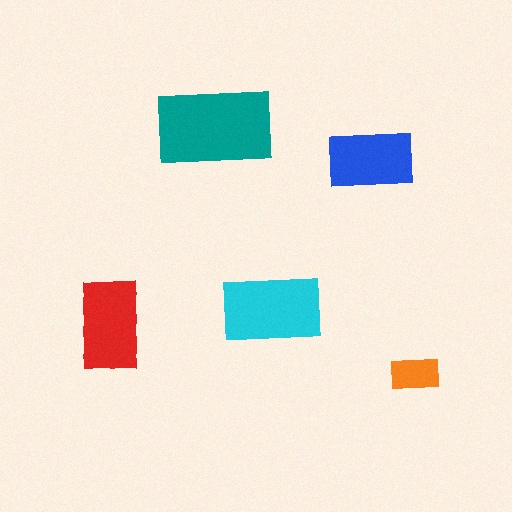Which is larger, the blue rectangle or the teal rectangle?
The teal one.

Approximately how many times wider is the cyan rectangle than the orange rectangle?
About 2 times wider.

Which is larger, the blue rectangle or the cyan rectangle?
The cyan one.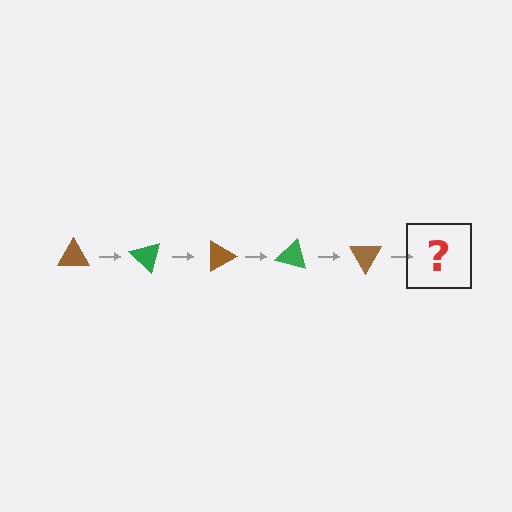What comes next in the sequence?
The next element should be a green triangle, rotated 225 degrees from the start.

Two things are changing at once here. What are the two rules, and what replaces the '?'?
The two rules are that it rotates 45 degrees each step and the color cycles through brown and green. The '?' should be a green triangle, rotated 225 degrees from the start.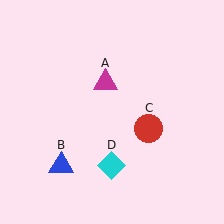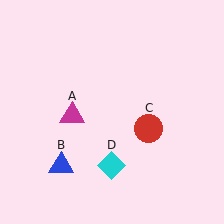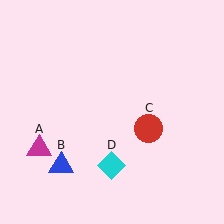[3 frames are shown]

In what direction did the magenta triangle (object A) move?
The magenta triangle (object A) moved down and to the left.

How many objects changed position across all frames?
1 object changed position: magenta triangle (object A).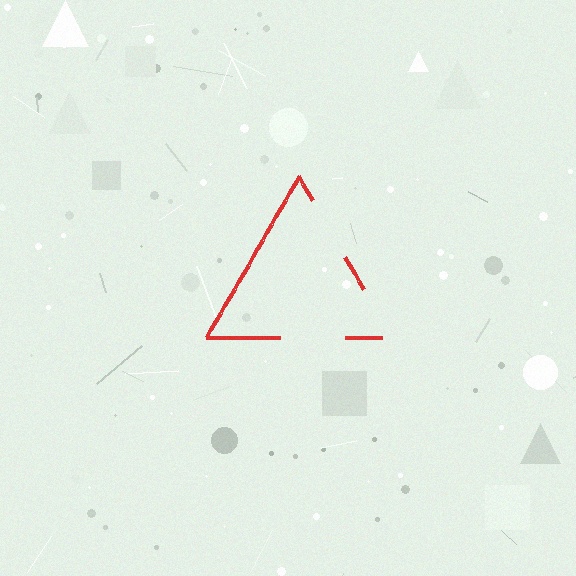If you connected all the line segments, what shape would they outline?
They would outline a triangle.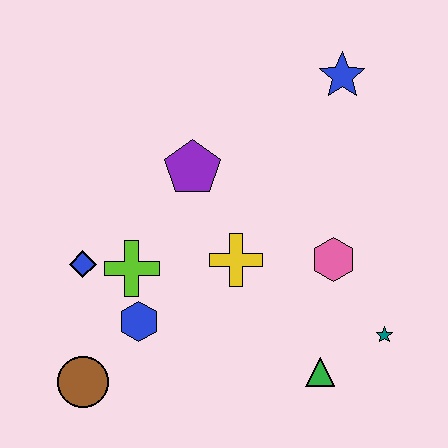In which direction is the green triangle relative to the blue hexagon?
The green triangle is to the right of the blue hexagon.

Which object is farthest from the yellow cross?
The blue star is farthest from the yellow cross.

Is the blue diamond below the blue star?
Yes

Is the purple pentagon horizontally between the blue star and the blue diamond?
Yes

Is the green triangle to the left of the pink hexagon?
Yes